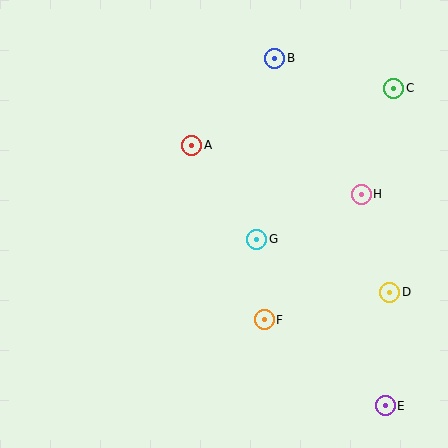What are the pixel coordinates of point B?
Point B is at (275, 58).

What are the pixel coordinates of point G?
Point G is at (257, 239).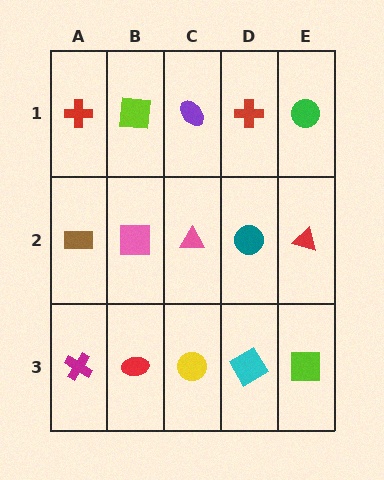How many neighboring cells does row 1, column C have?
3.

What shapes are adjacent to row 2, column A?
A red cross (row 1, column A), a magenta cross (row 3, column A), a pink square (row 2, column B).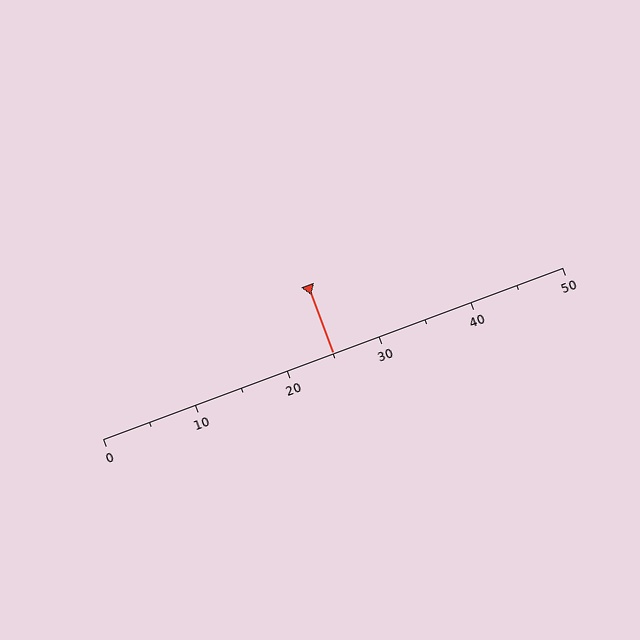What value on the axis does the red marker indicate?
The marker indicates approximately 25.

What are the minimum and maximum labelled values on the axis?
The axis runs from 0 to 50.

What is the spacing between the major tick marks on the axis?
The major ticks are spaced 10 apart.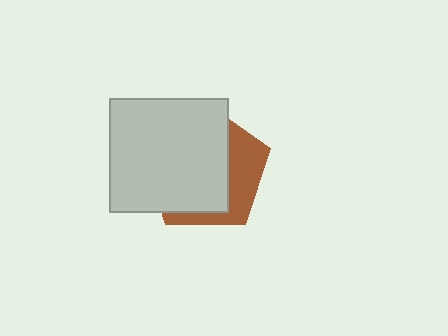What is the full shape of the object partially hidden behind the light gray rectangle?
The partially hidden object is a brown pentagon.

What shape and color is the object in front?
The object in front is a light gray rectangle.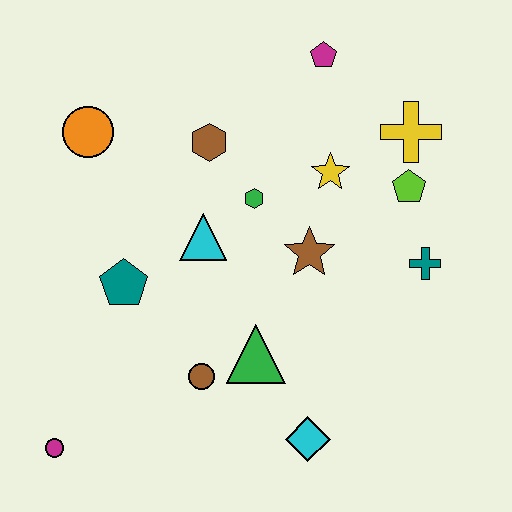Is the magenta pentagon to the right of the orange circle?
Yes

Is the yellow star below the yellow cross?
Yes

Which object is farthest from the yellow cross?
The magenta circle is farthest from the yellow cross.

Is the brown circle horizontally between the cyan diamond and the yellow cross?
No